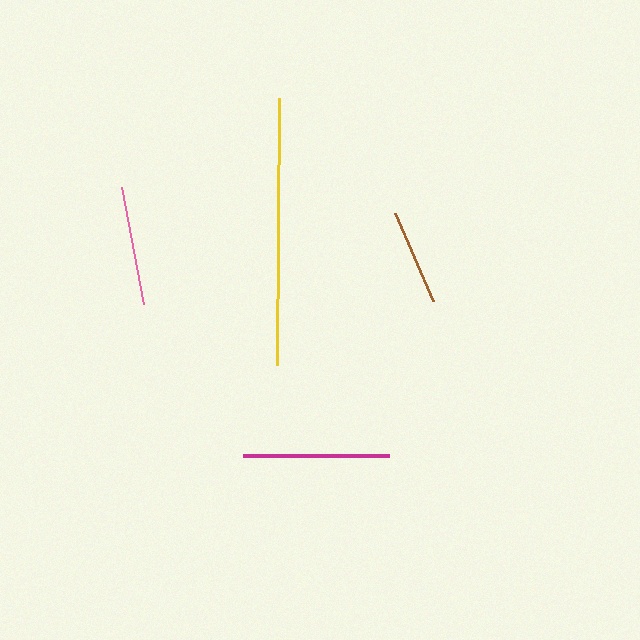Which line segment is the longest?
The yellow line is the longest at approximately 267 pixels.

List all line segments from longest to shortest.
From longest to shortest: yellow, magenta, pink, brown.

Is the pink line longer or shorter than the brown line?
The pink line is longer than the brown line.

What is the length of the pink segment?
The pink segment is approximately 120 pixels long.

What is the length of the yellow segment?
The yellow segment is approximately 267 pixels long.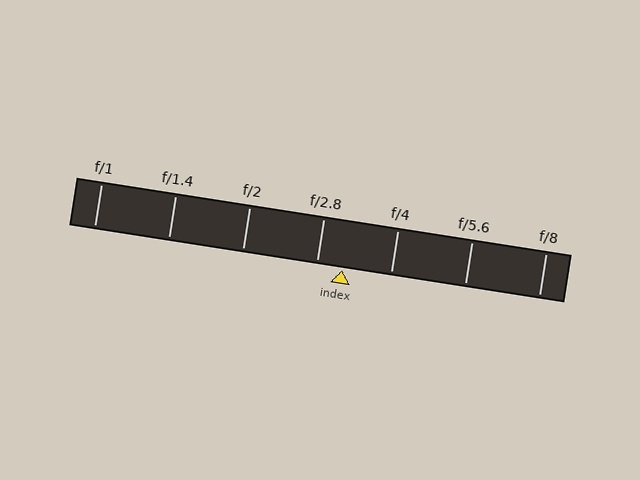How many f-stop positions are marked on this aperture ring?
There are 7 f-stop positions marked.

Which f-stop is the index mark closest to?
The index mark is closest to f/2.8.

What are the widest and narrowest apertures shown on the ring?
The widest aperture shown is f/1 and the narrowest is f/8.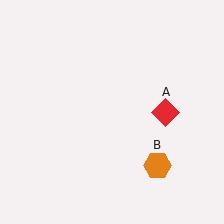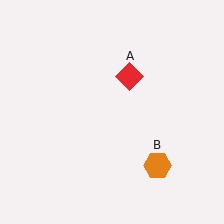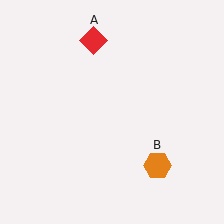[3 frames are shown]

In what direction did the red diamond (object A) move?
The red diamond (object A) moved up and to the left.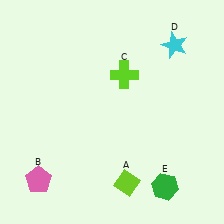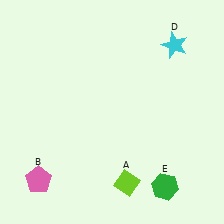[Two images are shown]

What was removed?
The lime cross (C) was removed in Image 2.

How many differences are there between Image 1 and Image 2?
There is 1 difference between the two images.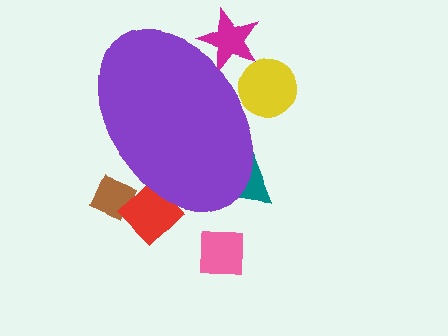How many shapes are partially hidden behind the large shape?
5 shapes are partially hidden.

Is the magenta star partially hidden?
Yes, the magenta star is partially hidden behind the purple ellipse.